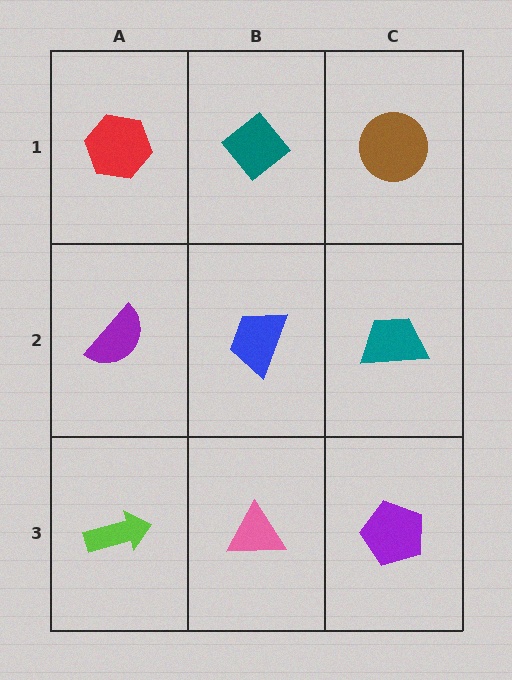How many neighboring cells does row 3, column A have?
2.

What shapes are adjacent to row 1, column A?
A purple semicircle (row 2, column A), a teal diamond (row 1, column B).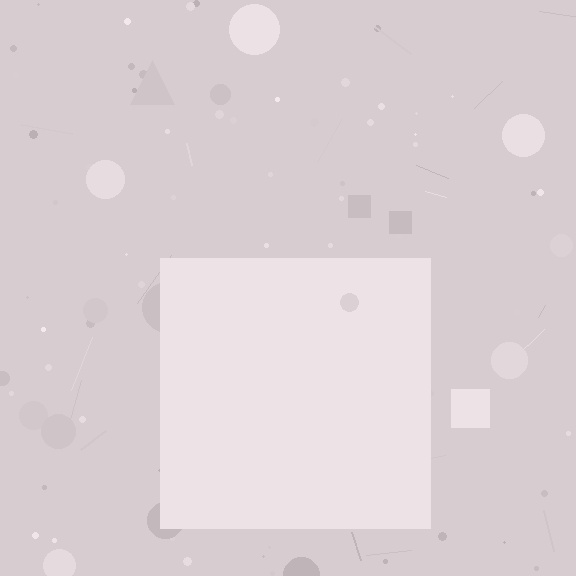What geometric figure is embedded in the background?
A square is embedded in the background.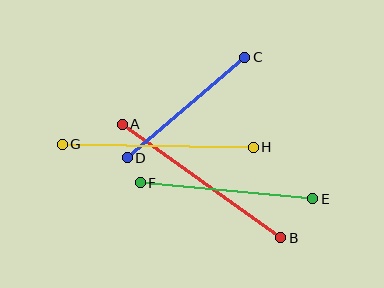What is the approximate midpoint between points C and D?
The midpoint is at approximately (186, 107) pixels.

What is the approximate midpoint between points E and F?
The midpoint is at approximately (226, 191) pixels.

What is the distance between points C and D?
The distance is approximately 155 pixels.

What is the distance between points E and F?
The distance is approximately 173 pixels.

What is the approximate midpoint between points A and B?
The midpoint is at approximately (201, 181) pixels.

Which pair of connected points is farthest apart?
Points A and B are farthest apart.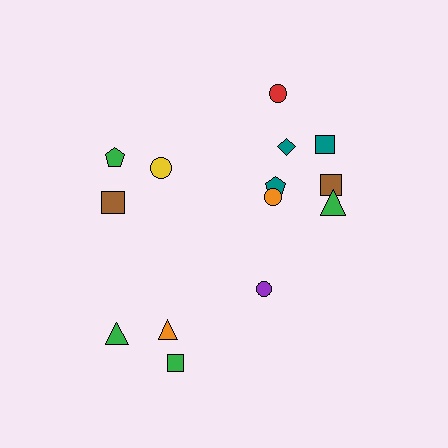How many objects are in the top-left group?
There are 3 objects.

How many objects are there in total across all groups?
There are 14 objects.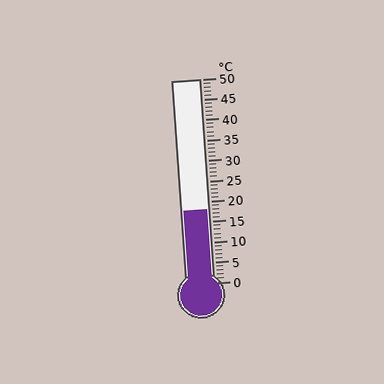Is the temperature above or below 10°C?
The temperature is above 10°C.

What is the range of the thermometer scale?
The thermometer scale ranges from 0°C to 50°C.